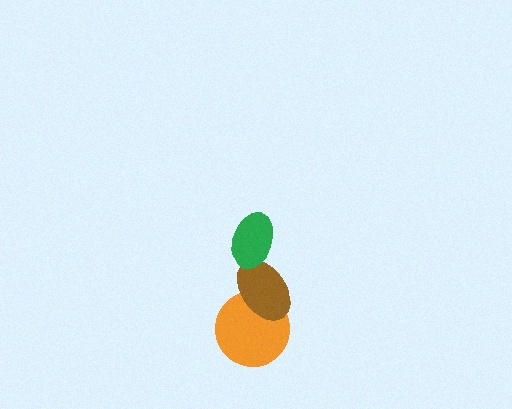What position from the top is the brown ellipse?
The brown ellipse is 2nd from the top.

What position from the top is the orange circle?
The orange circle is 3rd from the top.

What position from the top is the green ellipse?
The green ellipse is 1st from the top.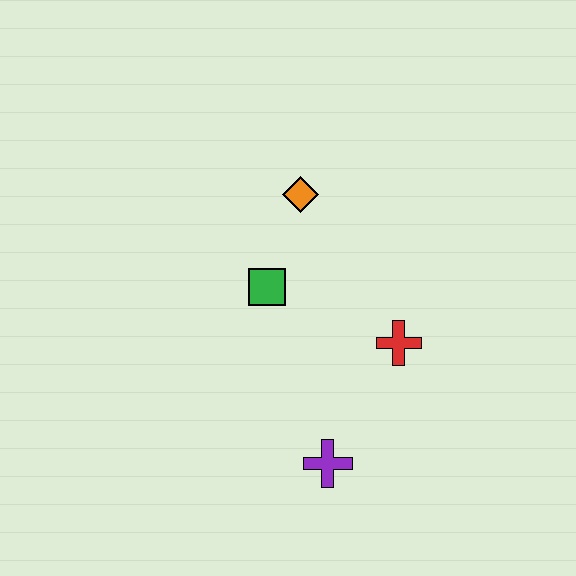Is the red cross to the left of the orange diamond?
No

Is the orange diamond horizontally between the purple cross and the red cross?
No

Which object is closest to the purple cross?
The red cross is closest to the purple cross.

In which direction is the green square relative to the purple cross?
The green square is above the purple cross.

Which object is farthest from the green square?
The purple cross is farthest from the green square.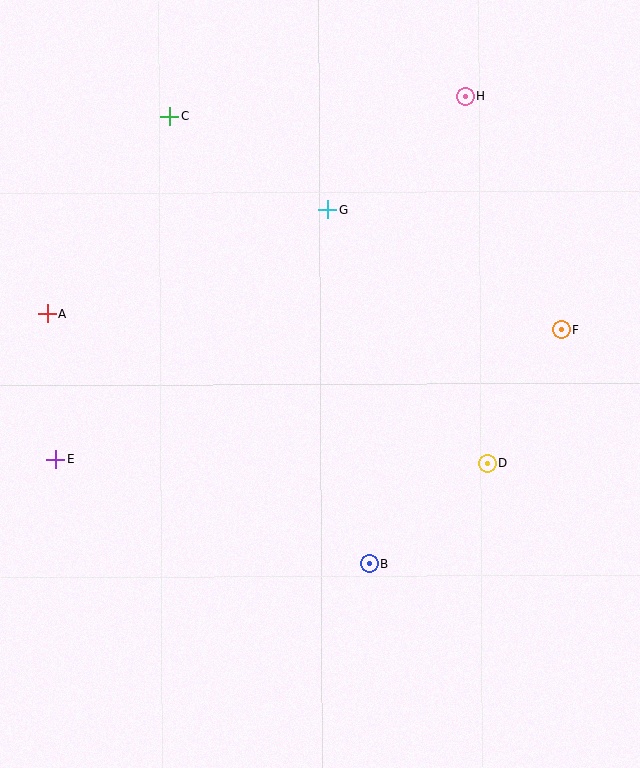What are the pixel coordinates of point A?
Point A is at (47, 314).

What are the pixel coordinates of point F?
Point F is at (561, 330).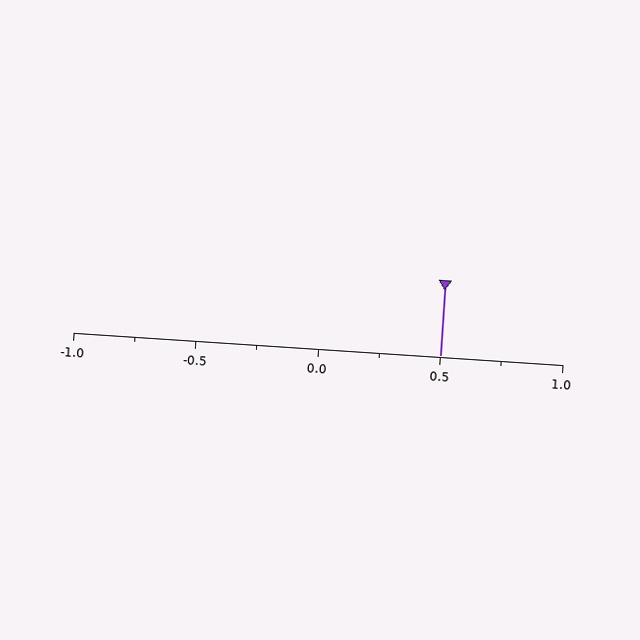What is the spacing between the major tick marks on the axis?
The major ticks are spaced 0.5 apart.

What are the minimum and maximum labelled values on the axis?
The axis runs from -1.0 to 1.0.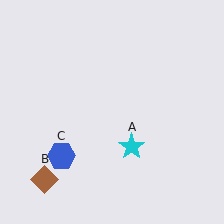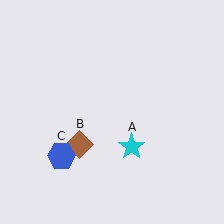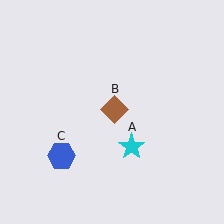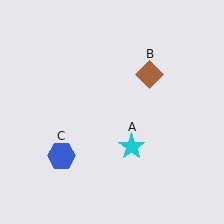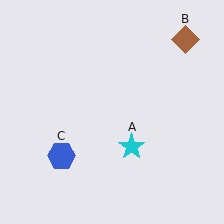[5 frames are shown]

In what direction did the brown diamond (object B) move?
The brown diamond (object B) moved up and to the right.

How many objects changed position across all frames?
1 object changed position: brown diamond (object B).